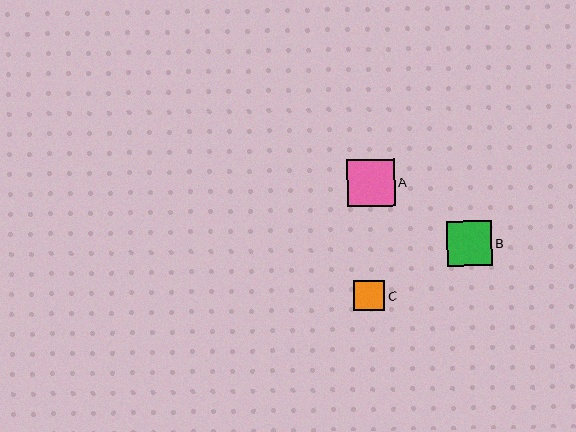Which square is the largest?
Square A is the largest with a size of approximately 48 pixels.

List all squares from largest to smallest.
From largest to smallest: A, B, C.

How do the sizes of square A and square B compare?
Square A and square B are approximately the same size.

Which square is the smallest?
Square C is the smallest with a size of approximately 31 pixels.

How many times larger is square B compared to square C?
Square B is approximately 1.5 times the size of square C.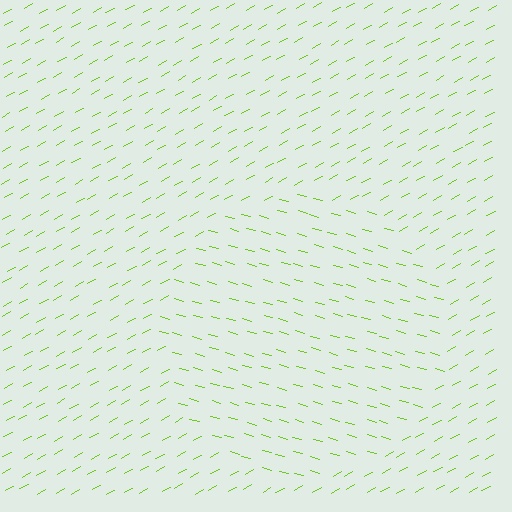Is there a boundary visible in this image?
Yes, there is a texture boundary formed by a change in line orientation.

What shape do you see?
I see a circle.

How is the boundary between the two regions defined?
The boundary is defined purely by a change in line orientation (approximately 45 degrees difference). All lines are the same color and thickness.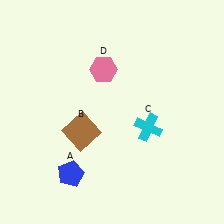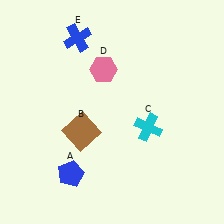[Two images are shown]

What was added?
A blue cross (E) was added in Image 2.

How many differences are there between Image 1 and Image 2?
There is 1 difference between the two images.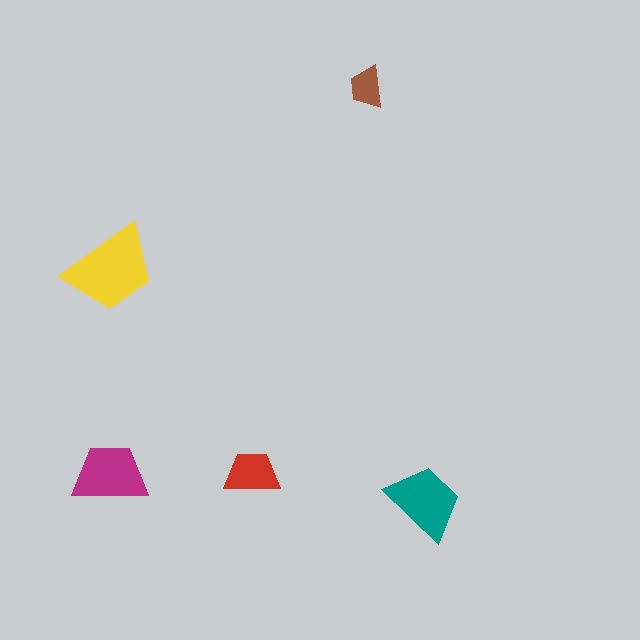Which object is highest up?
The brown trapezoid is topmost.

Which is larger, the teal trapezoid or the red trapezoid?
The teal one.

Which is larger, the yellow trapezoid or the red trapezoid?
The yellow one.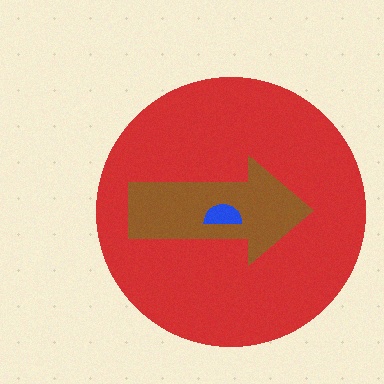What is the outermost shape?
The red circle.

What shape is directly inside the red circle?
The brown arrow.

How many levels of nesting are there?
3.